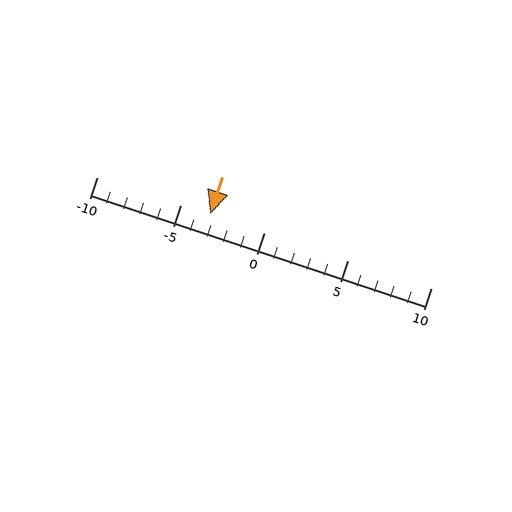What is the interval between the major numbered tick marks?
The major tick marks are spaced 5 units apart.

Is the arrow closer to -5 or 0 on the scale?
The arrow is closer to -5.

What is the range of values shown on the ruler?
The ruler shows values from -10 to 10.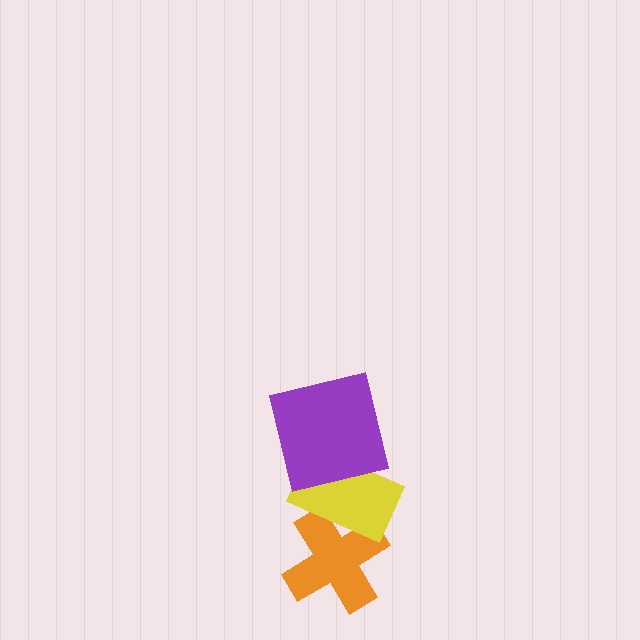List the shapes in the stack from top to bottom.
From top to bottom: the purple square, the yellow rectangle, the orange cross.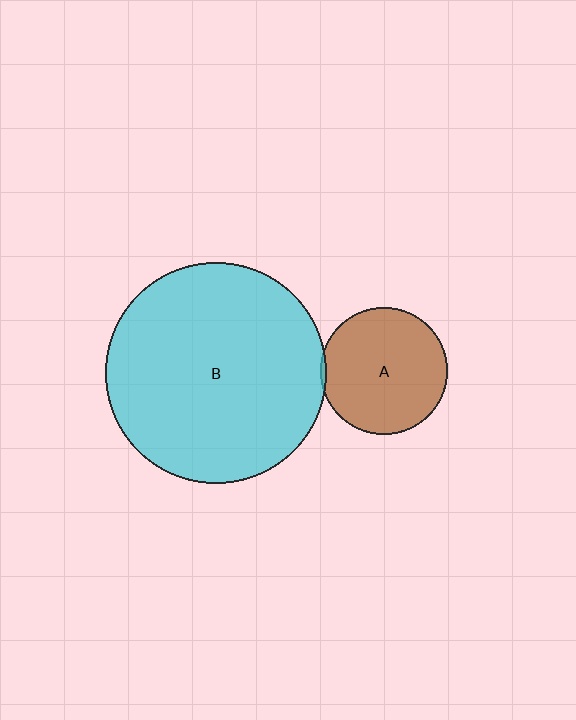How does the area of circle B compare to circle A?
Approximately 3.0 times.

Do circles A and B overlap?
Yes.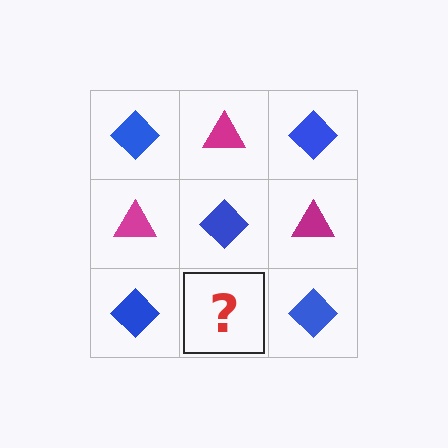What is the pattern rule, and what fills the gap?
The rule is that it alternates blue diamond and magenta triangle in a checkerboard pattern. The gap should be filled with a magenta triangle.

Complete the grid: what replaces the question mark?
The question mark should be replaced with a magenta triangle.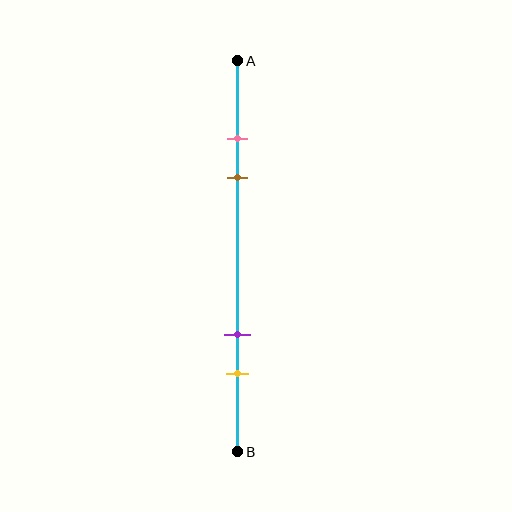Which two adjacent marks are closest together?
The pink and brown marks are the closest adjacent pair.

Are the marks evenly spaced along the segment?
No, the marks are not evenly spaced.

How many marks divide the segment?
There are 4 marks dividing the segment.